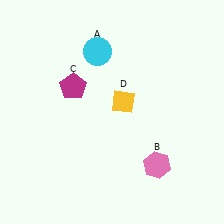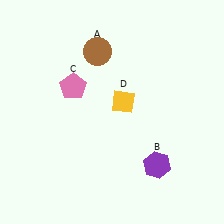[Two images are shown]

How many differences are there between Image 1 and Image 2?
There are 3 differences between the two images.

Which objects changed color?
A changed from cyan to brown. B changed from pink to purple. C changed from magenta to pink.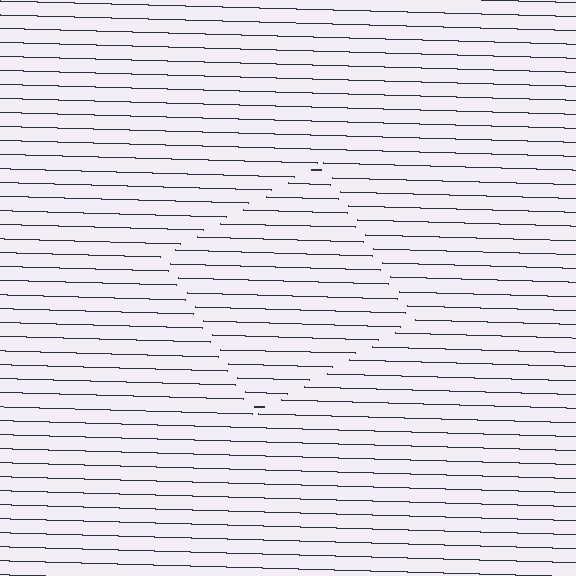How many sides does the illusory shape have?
4 sides — the line-ends trace a square.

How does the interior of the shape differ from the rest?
The interior of the shape contains the same grating, shifted by half a period — the contour is defined by the phase discontinuity where line-ends from the inner and outer gratings abut.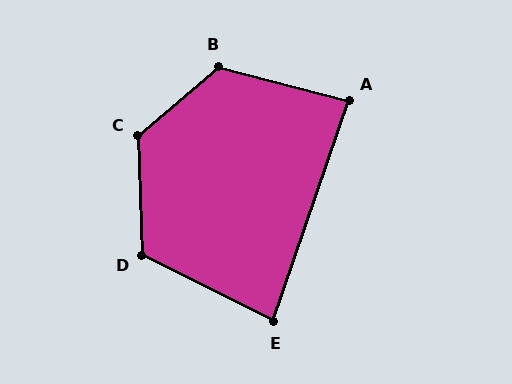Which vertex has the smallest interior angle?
E, at approximately 82 degrees.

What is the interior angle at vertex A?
Approximately 86 degrees (approximately right).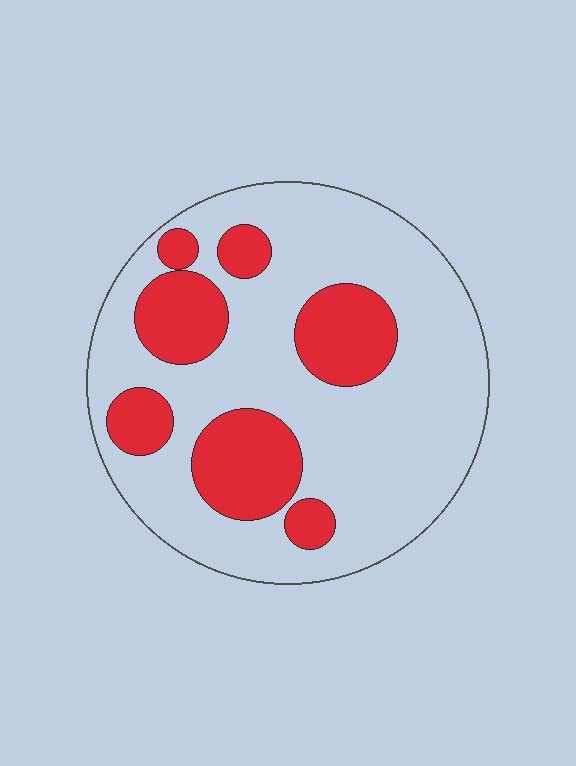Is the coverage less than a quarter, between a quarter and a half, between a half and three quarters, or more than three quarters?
Between a quarter and a half.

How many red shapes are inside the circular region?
7.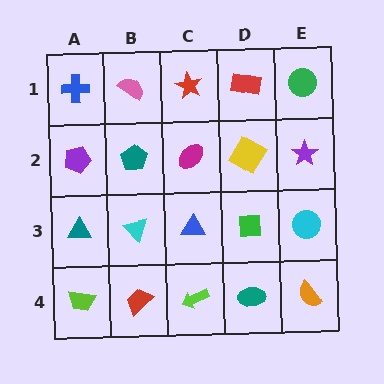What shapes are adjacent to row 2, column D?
A red rectangle (row 1, column D), a green square (row 3, column D), a magenta ellipse (row 2, column C), a purple star (row 2, column E).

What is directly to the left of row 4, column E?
A teal ellipse.